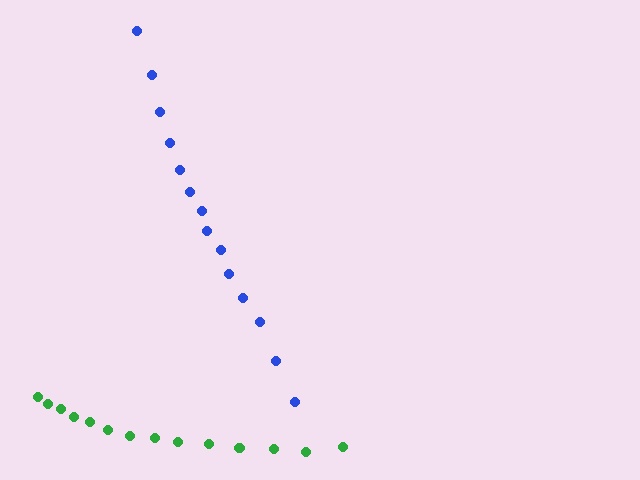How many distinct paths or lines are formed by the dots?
There are 2 distinct paths.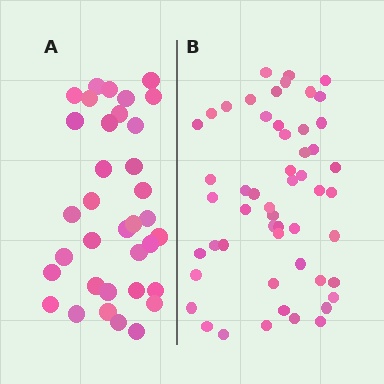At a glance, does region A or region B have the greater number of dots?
Region B (the right region) has more dots.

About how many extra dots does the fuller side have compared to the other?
Region B has approximately 20 more dots than region A.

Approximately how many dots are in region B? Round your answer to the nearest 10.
About 50 dots. (The exact count is 53, which rounds to 50.)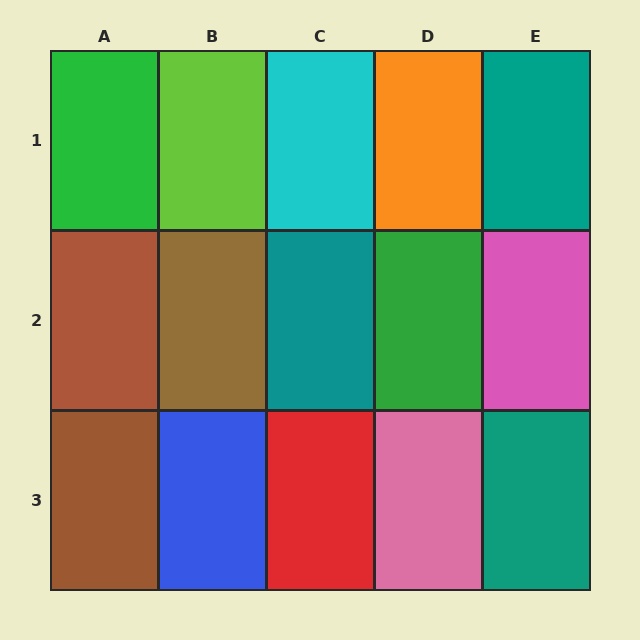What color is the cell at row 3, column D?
Pink.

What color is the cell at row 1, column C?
Cyan.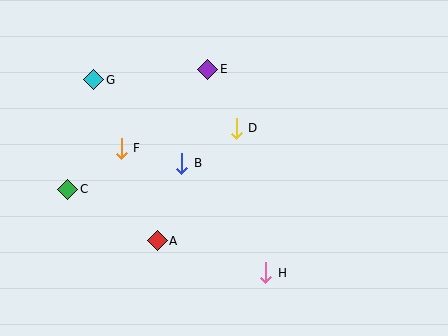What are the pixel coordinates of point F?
Point F is at (121, 148).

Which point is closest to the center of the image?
Point D at (236, 128) is closest to the center.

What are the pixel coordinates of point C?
Point C is at (68, 189).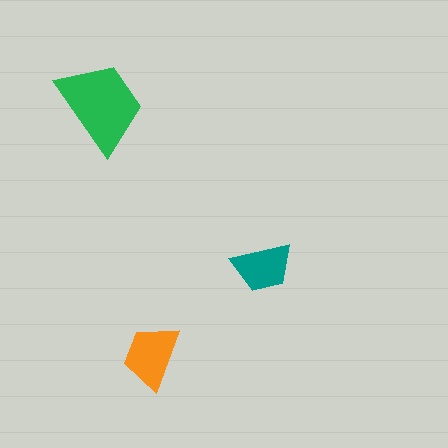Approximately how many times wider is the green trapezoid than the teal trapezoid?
About 1.5 times wider.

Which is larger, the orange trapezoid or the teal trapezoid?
The orange one.